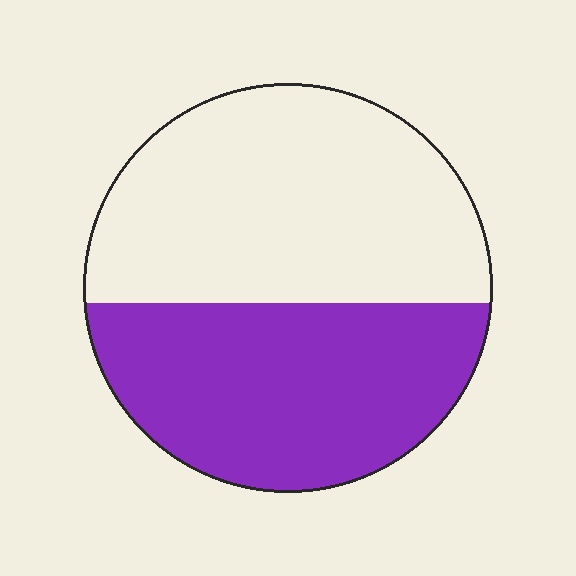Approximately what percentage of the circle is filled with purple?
Approximately 45%.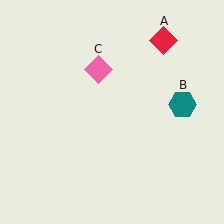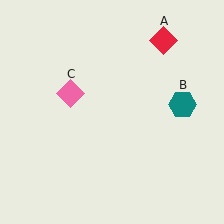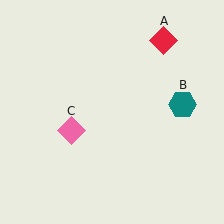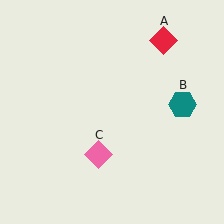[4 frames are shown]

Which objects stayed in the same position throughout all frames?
Red diamond (object A) and teal hexagon (object B) remained stationary.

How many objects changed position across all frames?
1 object changed position: pink diamond (object C).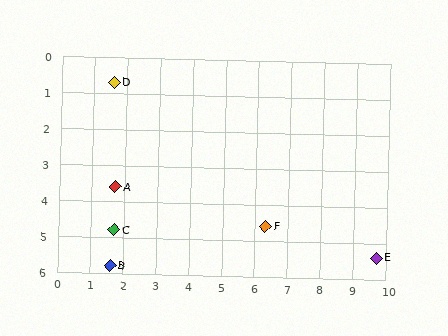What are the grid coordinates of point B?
Point B is at approximately (1.6, 5.8).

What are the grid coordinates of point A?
Point A is at approximately (1.7, 3.6).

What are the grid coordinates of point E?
Point E is at approximately (9.7, 5.4).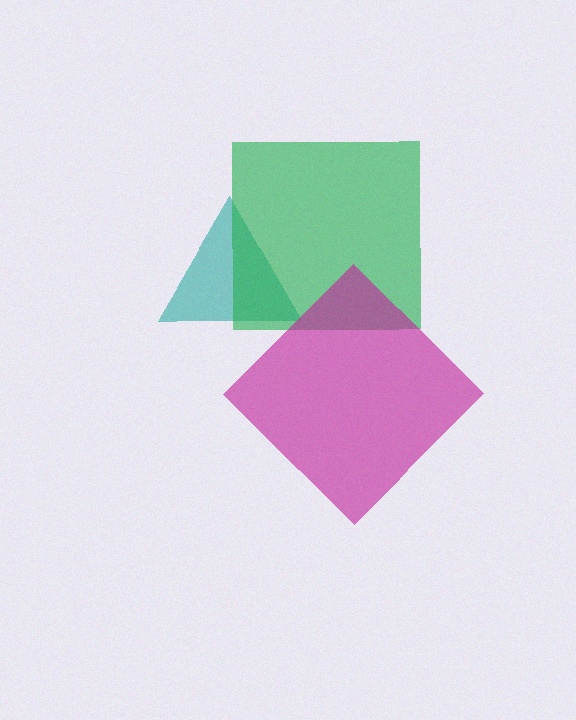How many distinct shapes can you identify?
There are 3 distinct shapes: a teal triangle, a green square, a magenta diamond.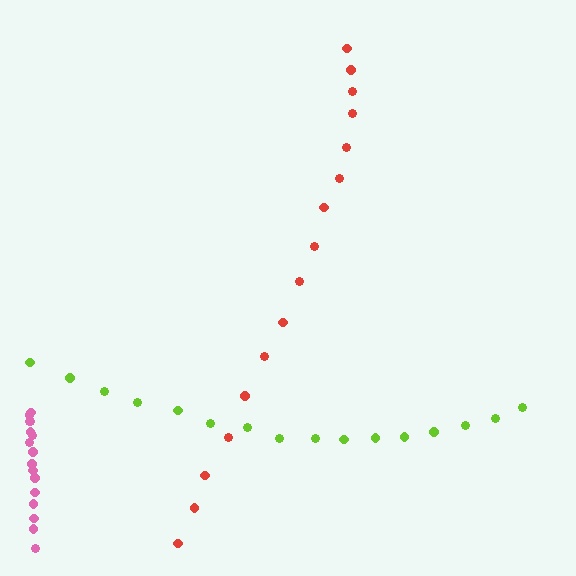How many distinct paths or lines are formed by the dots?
There are 3 distinct paths.